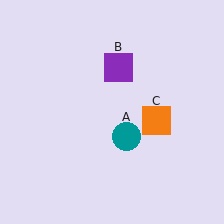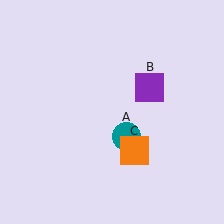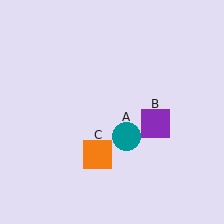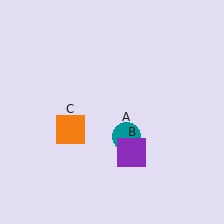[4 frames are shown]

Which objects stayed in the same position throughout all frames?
Teal circle (object A) remained stationary.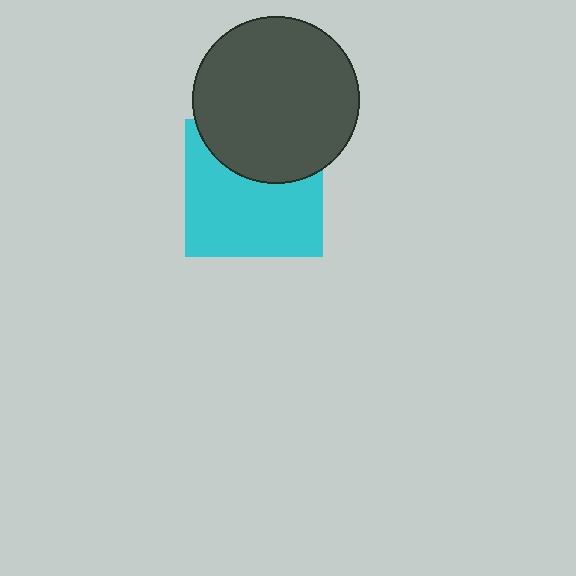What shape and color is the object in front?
The object in front is a dark gray circle.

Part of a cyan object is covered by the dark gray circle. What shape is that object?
It is a square.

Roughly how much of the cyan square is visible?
About half of it is visible (roughly 65%).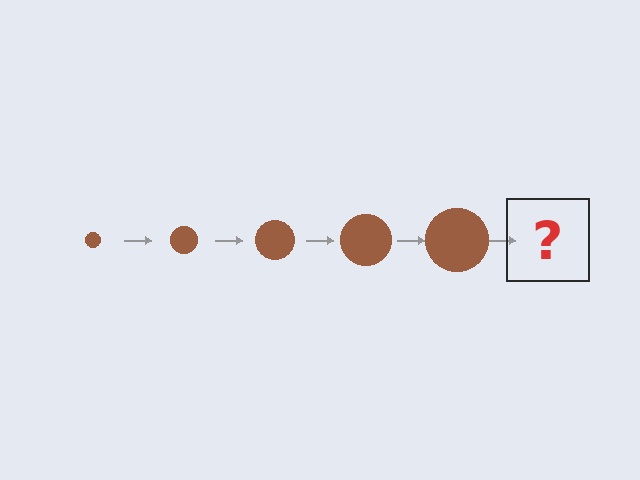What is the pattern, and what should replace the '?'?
The pattern is that the circle gets progressively larger each step. The '?' should be a brown circle, larger than the previous one.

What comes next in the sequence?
The next element should be a brown circle, larger than the previous one.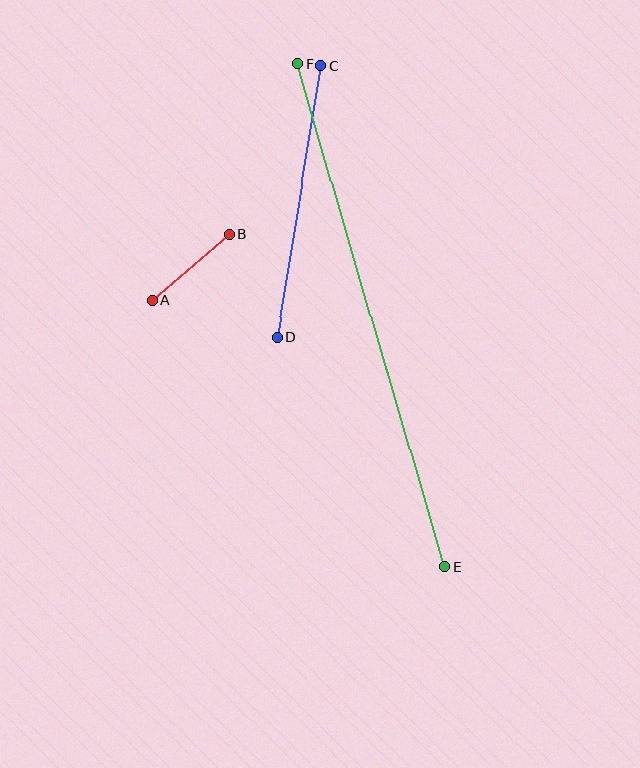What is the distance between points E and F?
The distance is approximately 524 pixels.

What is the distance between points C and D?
The distance is approximately 275 pixels.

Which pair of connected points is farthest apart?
Points E and F are farthest apart.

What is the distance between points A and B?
The distance is approximately 102 pixels.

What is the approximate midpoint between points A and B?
The midpoint is at approximately (191, 267) pixels.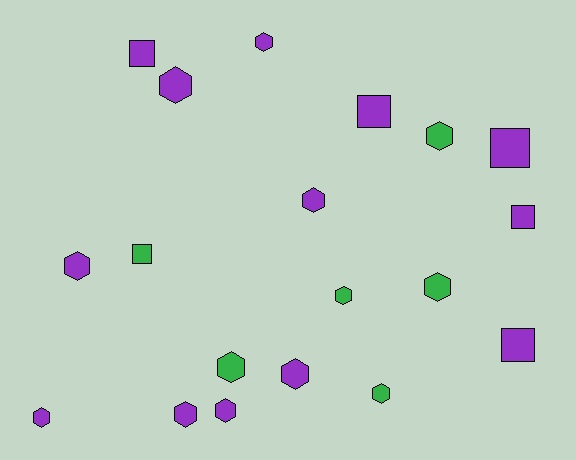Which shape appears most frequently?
Hexagon, with 13 objects.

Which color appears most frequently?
Purple, with 13 objects.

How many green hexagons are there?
There are 5 green hexagons.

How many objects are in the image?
There are 19 objects.